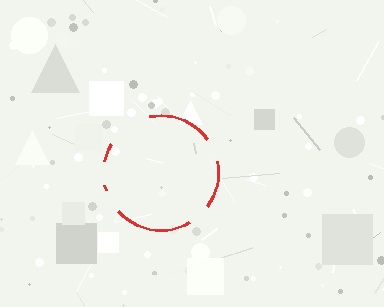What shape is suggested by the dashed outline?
The dashed outline suggests a circle.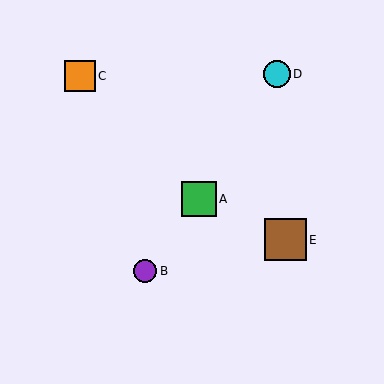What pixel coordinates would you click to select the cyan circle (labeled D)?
Click at (277, 74) to select the cyan circle D.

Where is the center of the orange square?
The center of the orange square is at (80, 76).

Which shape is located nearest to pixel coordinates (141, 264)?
The purple circle (labeled B) at (145, 271) is nearest to that location.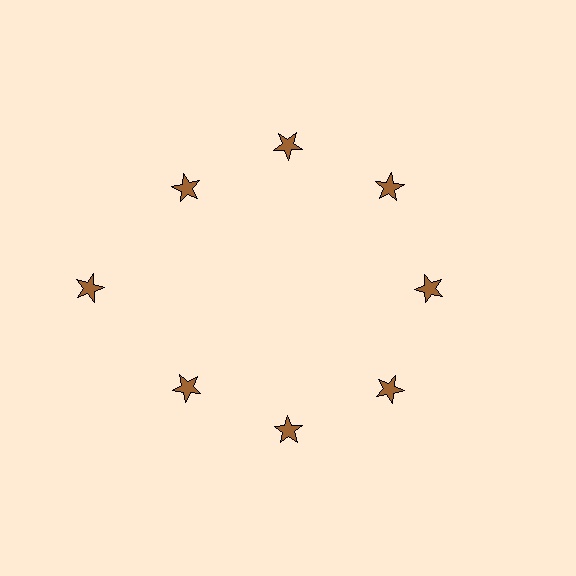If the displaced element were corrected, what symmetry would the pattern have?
It would have 8-fold rotational symmetry — the pattern would map onto itself every 45 degrees.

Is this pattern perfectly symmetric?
No. The 8 brown stars are arranged in a ring, but one element near the 9 o'clock position is pushed outward from the center, breaking the 8-fold rotational symmetry.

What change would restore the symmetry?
The symmetry would be restored by moving it inward, back onto the ring so that all 8 stars sit at equal angles and equal distance from the center.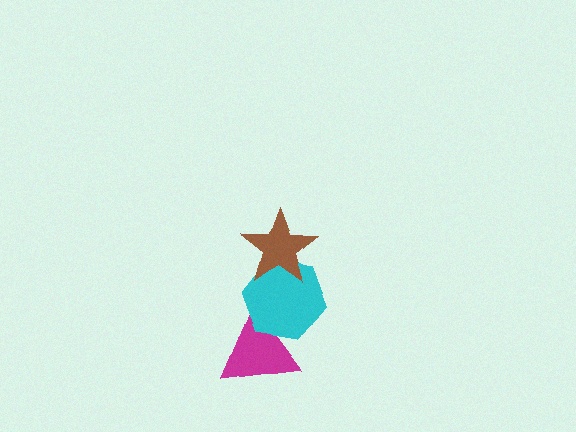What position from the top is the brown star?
The brown star is 1st from the top.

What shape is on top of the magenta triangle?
The cyan hexagon is on top of the magenta triangle.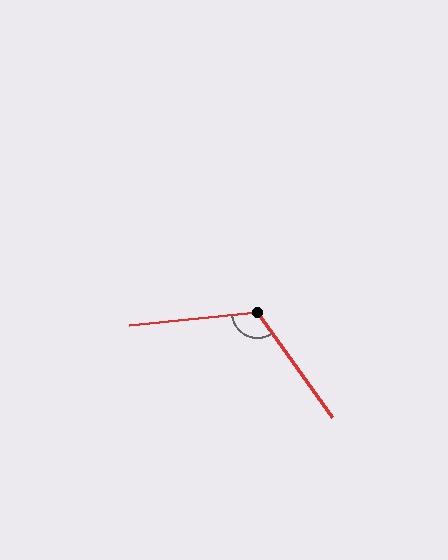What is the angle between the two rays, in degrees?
Approximately 119 degrees.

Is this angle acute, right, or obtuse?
It is obtuse.